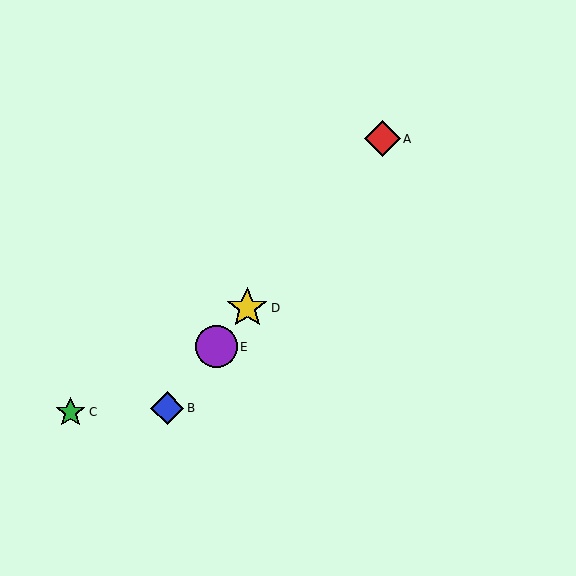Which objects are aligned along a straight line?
Objects A, B, D, E are aligned along a straight line.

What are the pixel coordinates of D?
Object D is at (247, 308).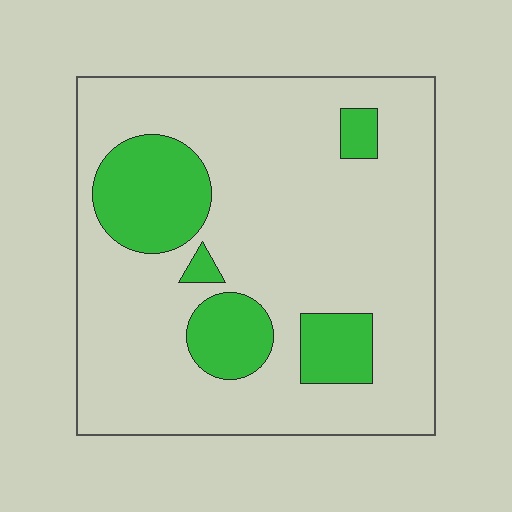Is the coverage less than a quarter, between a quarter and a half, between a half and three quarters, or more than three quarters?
Less than a quarter.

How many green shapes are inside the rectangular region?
5.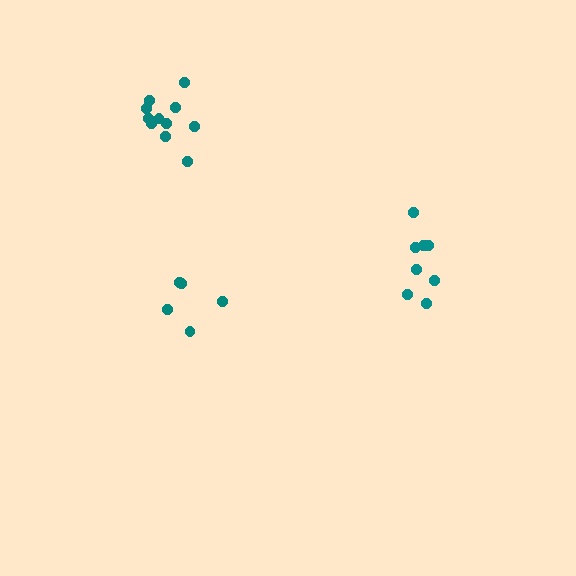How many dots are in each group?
Group 1: 11 dots, Group 2: 8 dots, Group 3: 5 dots (24 total).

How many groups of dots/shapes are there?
There are 3 groups.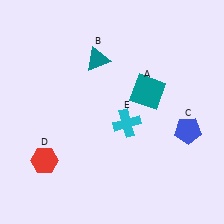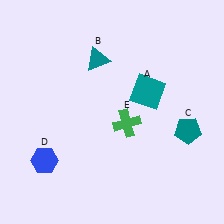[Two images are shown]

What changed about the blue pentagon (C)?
In Image 1, C is blue. In Image 2, it changed to teal.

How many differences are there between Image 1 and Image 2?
There are 3 differences between the two images.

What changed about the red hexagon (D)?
In Image 1, D is red. In Image 2, it changed to blue.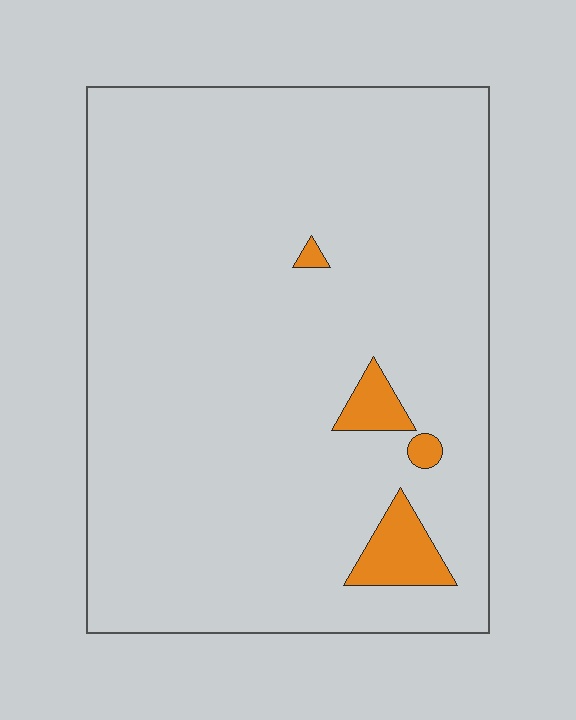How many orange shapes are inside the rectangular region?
4.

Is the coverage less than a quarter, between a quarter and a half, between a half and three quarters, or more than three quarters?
Less than a quarter.